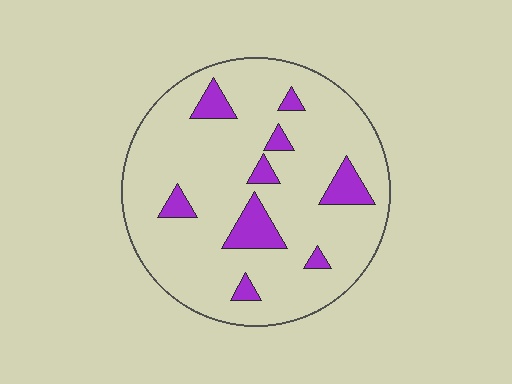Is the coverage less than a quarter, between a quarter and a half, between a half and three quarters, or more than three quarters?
Less than a quarter.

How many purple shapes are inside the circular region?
9.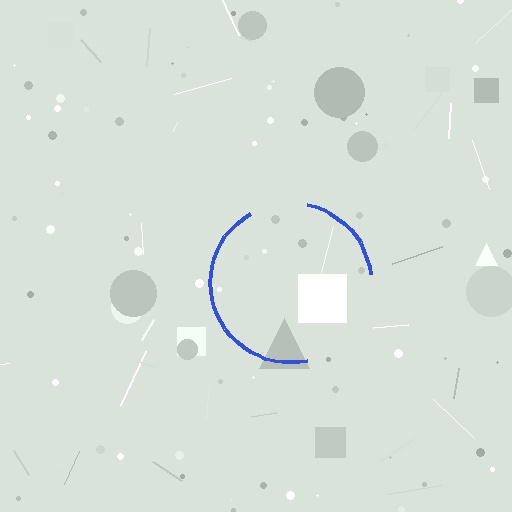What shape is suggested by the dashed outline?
The dashed outline suggests a circle.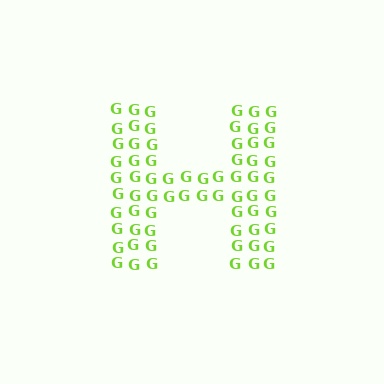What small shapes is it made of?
It is made of small letter G's.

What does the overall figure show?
The overall figure shows the letter H.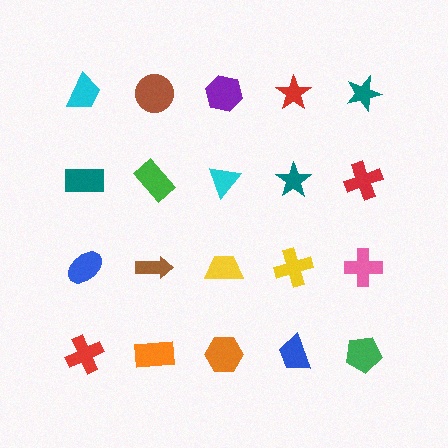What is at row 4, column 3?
An orange hexagon.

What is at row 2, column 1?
A teal rectangle.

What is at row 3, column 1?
A blue ellipse.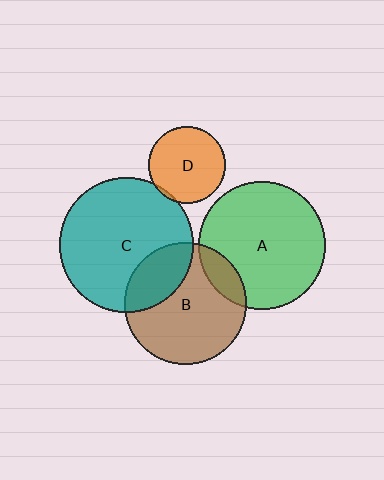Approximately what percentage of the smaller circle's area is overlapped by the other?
Approximately 25%.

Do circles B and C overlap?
Yes.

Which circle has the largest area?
Circle C (teal).